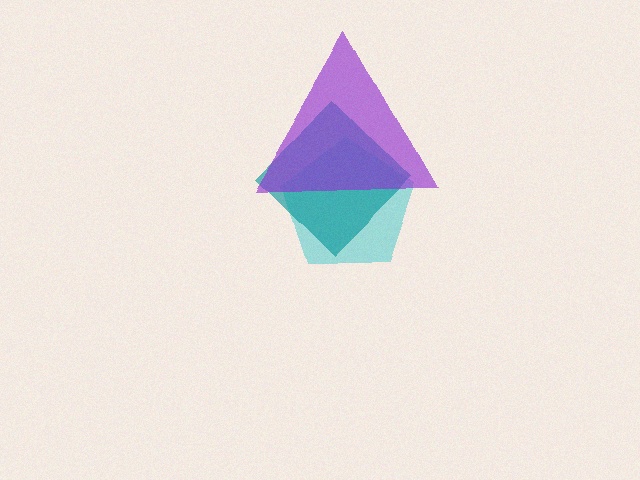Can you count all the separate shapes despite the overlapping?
Yes, there are 3 separate shapes.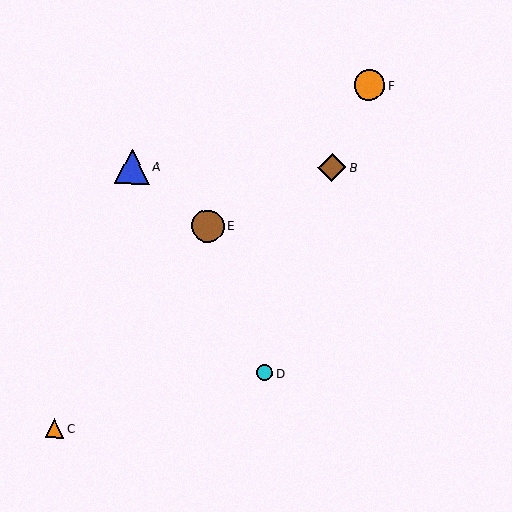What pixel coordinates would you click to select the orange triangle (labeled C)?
Click at (55, 428) to select the orange triangle C.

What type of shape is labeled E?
Shape E is a brown circle.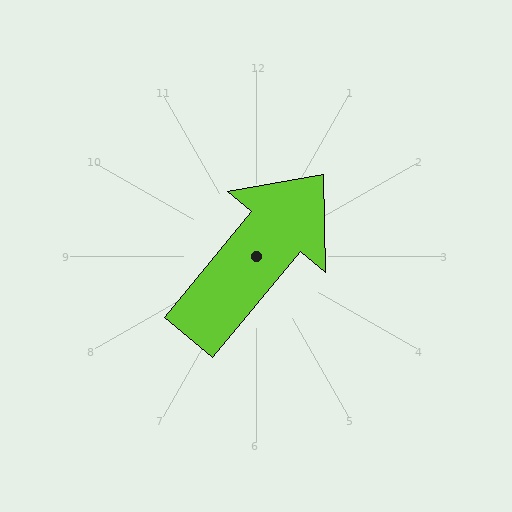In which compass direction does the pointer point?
Northeast.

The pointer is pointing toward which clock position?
Roughly 1 o'clock.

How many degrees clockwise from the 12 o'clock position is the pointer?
Approximately 40 degrees.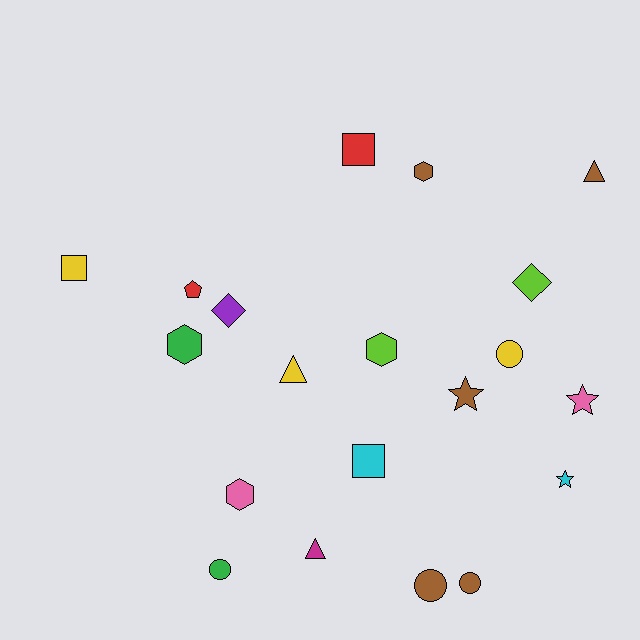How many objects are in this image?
There are 20 objects.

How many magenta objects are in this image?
There is 1 magenta object.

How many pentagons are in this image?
There is 1 pentagon.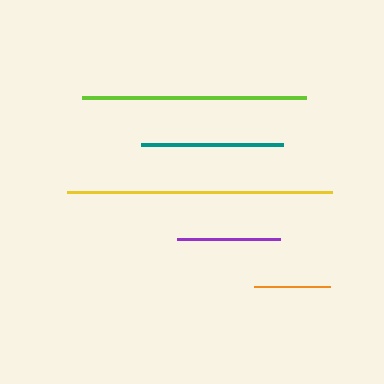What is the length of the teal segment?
The teal segment is approximately 142 pixels long.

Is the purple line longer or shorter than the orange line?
The purple line is longer than the orange line.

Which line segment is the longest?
The yellow line is the longest at approximately 265 pixels.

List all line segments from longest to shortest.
From longest to shortest: yellow, lime, teal, purple, orange.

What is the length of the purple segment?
The purple segment is approximately 103 pixels long.